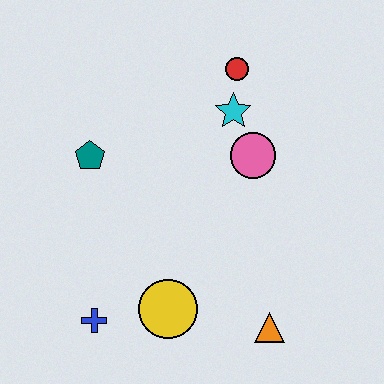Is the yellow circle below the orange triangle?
No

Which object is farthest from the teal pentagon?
The orange triangle is farthest from the teal pentagon.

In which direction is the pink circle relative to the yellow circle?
The pink circle is above the yellow circle.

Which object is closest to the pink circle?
The cyan star is closest to the pink circle.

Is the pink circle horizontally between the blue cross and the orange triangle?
Yes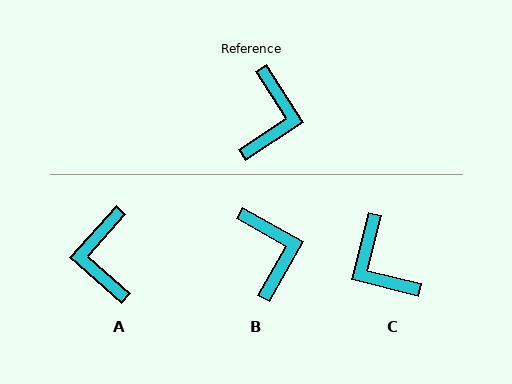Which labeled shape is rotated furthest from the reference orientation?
A, about 165 degrees away.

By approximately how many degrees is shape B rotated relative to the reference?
Approximately 28 degrees counter-clockwise.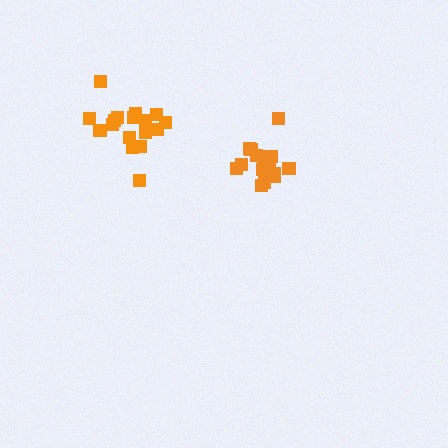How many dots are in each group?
Group 1: 17 dots, Group 2: 17 dots (34 total).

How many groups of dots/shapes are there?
There are 2 groups.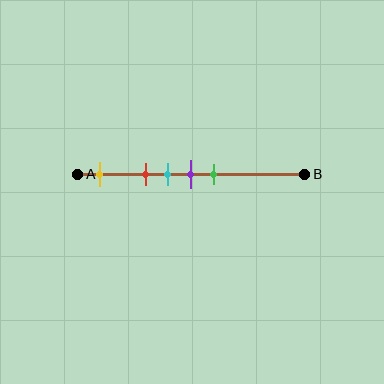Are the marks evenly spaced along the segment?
No, the marks are not evenly spaced.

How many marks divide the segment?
There are 5 marks dividing the segment.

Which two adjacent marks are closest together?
The cyan and purple marks are the closest adjacent pair.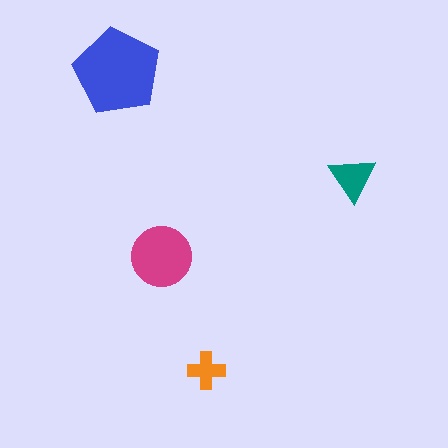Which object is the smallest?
The orange cross.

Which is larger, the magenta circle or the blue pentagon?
The blue pentagon.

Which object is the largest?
The blue pentagon.